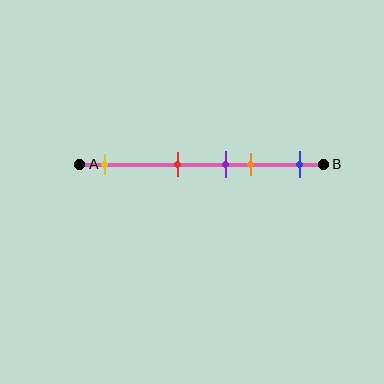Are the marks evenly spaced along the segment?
No, the marks are not evenly spaced.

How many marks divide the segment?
There are 5 marks dividing the segment.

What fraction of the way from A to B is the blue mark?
The blue mark is approximately 90% (0.9) of the way from A to B.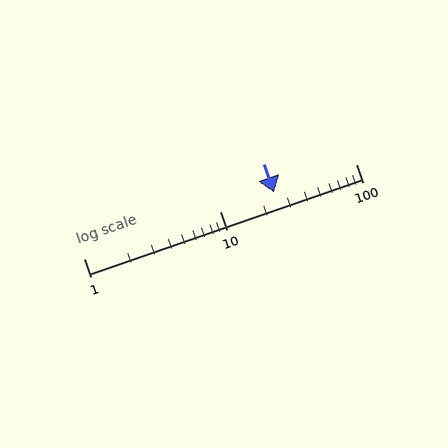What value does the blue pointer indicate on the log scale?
The pointer indicates approximately 25.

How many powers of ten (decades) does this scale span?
The scale spans 2 decades, from 1 to 100.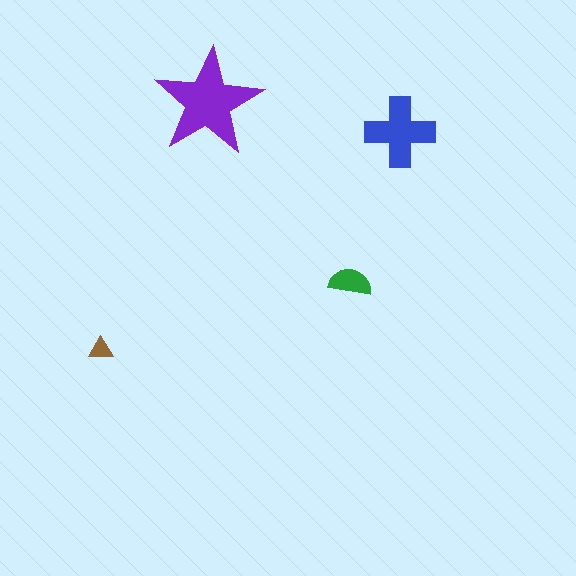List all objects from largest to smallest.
The purple star, the blue cross, the green semicircle, the brown triangle.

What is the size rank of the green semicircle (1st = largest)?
3rd.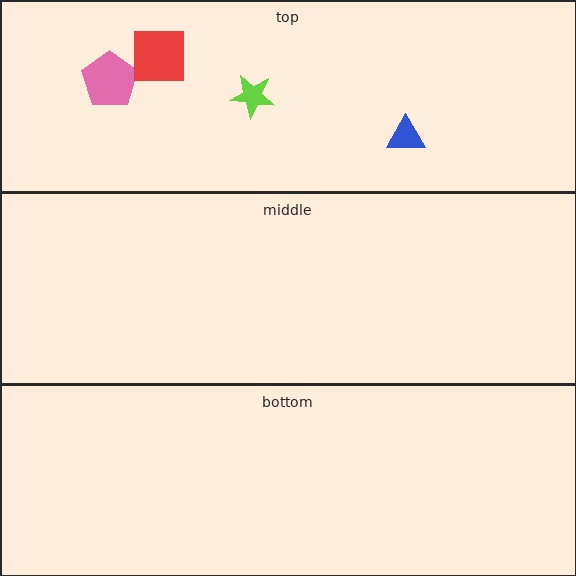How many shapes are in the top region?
4.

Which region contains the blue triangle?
The top region.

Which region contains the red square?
The top region.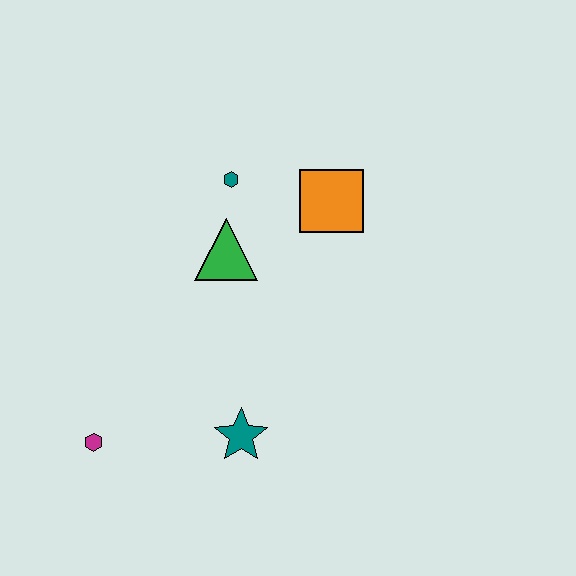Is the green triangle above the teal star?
Yes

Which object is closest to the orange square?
The teal hexagon is closest to the orange square.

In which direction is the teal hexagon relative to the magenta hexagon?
The teal hexagon is above the magenta hexagon.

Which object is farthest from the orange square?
The magenta hexagon is farthest from the orange square.